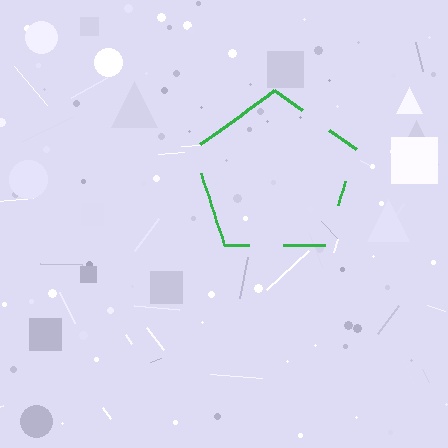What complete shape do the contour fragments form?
The contour fragments form a pentagon.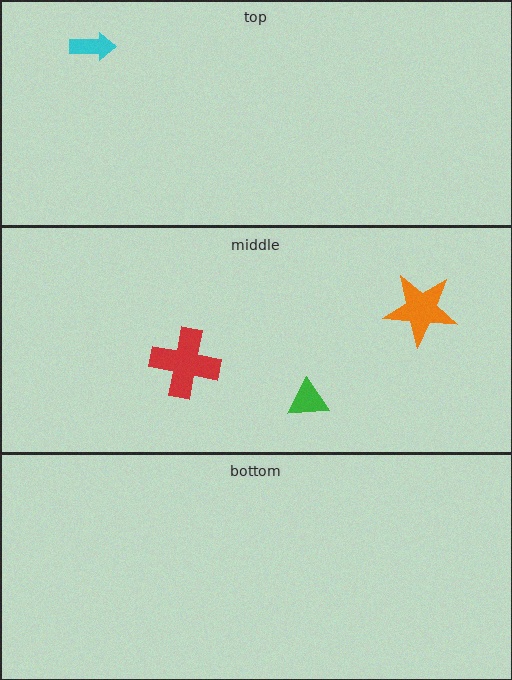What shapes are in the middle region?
The red cross, the green triangle, the orange star.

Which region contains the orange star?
The middle region.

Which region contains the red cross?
The middle region.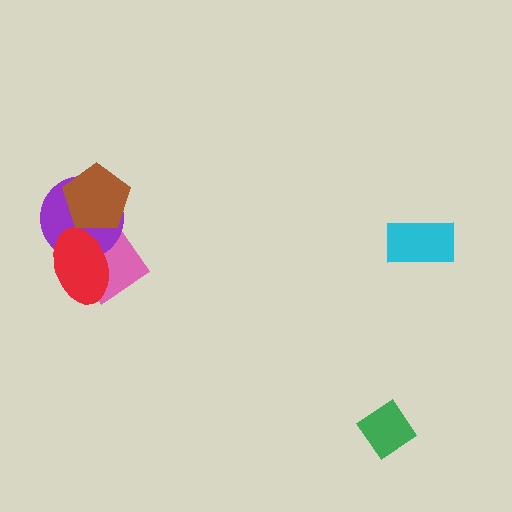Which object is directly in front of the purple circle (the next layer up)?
The brown pentagon is directly in front of the purple circle.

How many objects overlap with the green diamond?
0 objects overlap with the green diamond.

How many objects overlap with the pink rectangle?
3 objects overlap with the pink rectangle.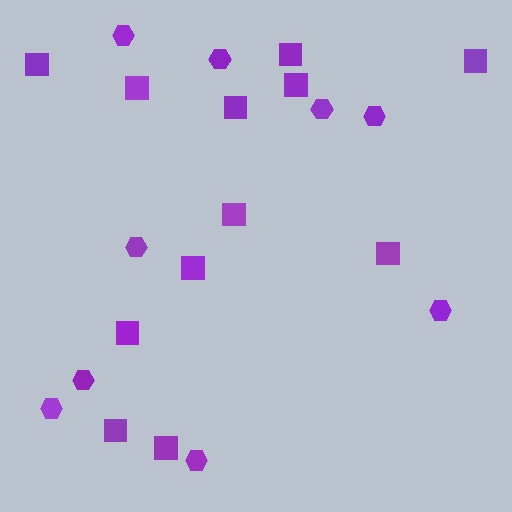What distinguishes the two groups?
There are 2 groups: one group of hexagons (9) and one group of squares (12).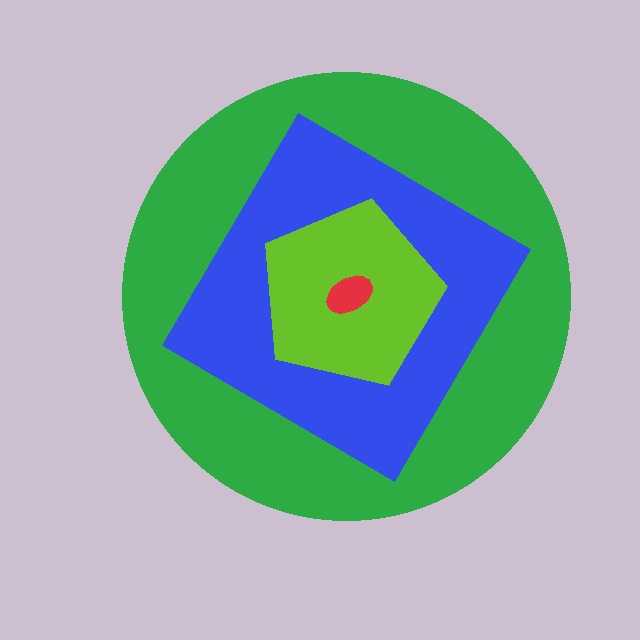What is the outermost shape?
The green circle.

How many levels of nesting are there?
4.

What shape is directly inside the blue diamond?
The lime pentagon.